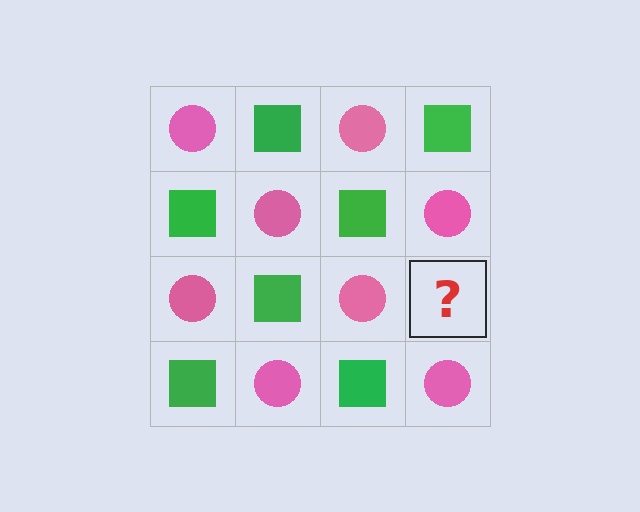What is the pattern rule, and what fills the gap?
The rule is that it alternates pink circle and green square in a checkerboard pattern. The gap should be filled with a green square.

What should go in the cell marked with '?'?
The missing cell should contain a green square.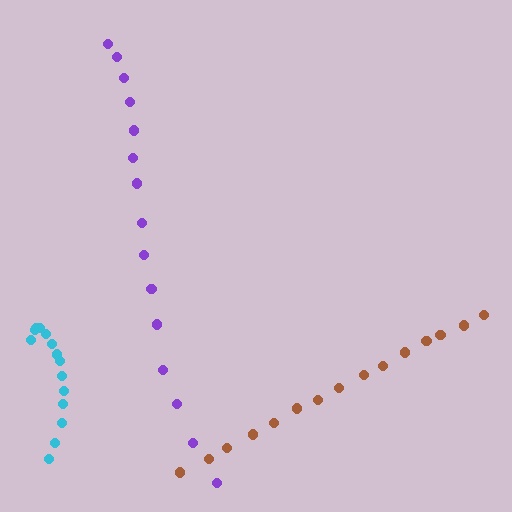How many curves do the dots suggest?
There are 3 distinct paths.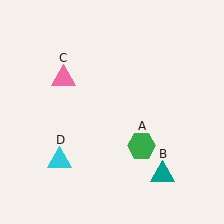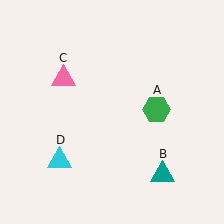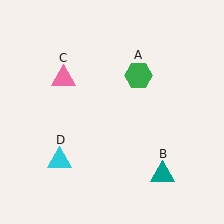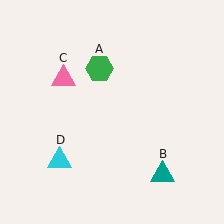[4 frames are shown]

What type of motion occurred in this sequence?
The green hexagon (object A) rotated counterclockwise around the center of the scene.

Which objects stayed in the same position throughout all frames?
Teal triangle (object B) and pink triangle (object C) and cyan triangle (object D) remained stationary.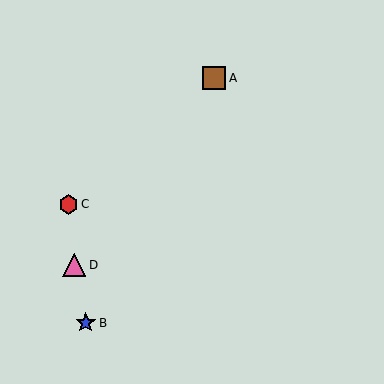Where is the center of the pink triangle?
The center of the pink triangle is at (74, 265).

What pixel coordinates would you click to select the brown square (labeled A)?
Click at (214, 78) to select the brown square A.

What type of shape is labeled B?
Shape B is a blue star.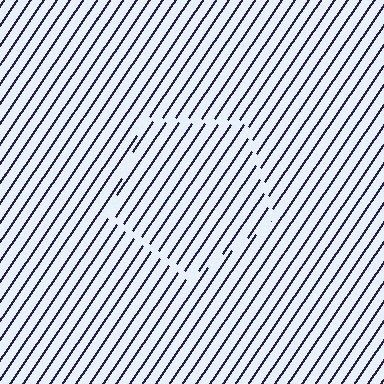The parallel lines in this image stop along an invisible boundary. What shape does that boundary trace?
An illusory pentagon. The interior of the shape contains the same grating, shifted by half a period — the contour is defined by the phase discontinuity where line-ends from the inner and outer gratings abut.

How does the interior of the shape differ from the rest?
The interior of the shape contains the same grating, shifted by half a period — the contour is defined by the phase discontinuity where line-ends from the inner and outer gratings abut.